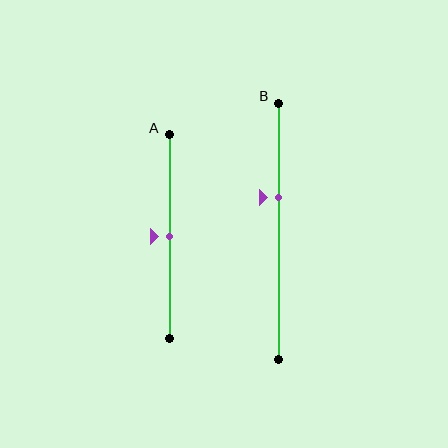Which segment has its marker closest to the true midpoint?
Segment A has its marker closest to the true midpoint.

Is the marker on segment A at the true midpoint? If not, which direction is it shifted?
Yes, the marker on segment A is at the true midpoint.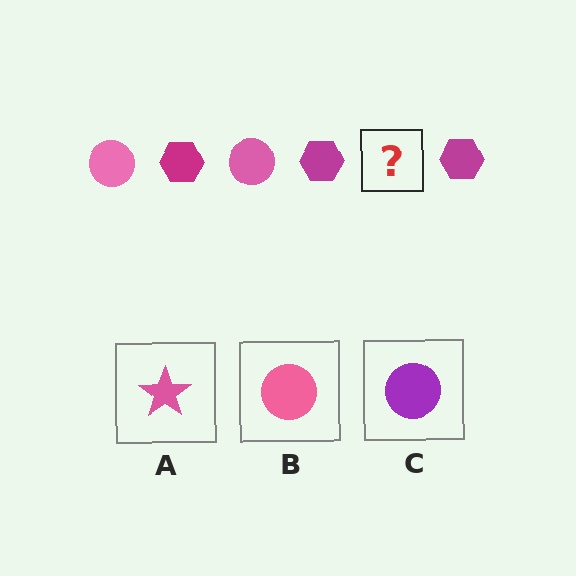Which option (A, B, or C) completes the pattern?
B.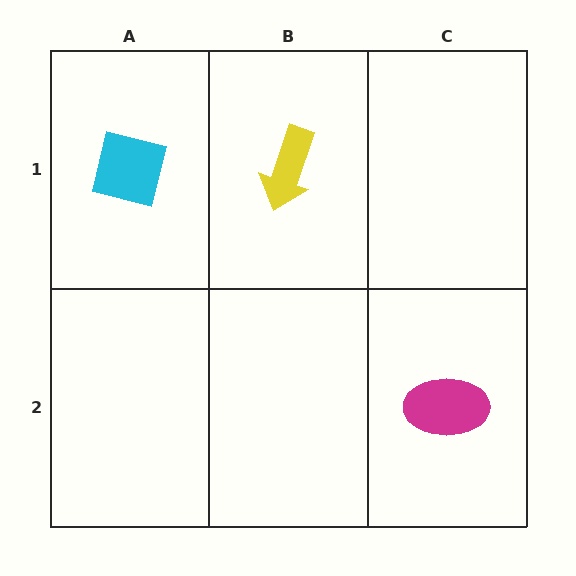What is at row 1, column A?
A cyan square.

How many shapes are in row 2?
1 shape.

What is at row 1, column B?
A yellow arrow.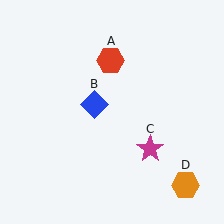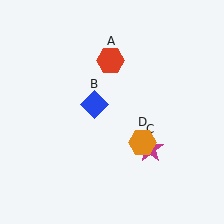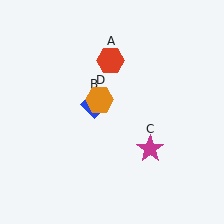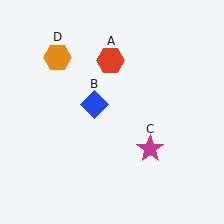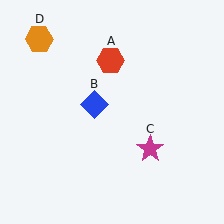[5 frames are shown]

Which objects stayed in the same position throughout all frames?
Red hexagon (object A) and blue diamond (object B) and magenta star (object C) remained stationary.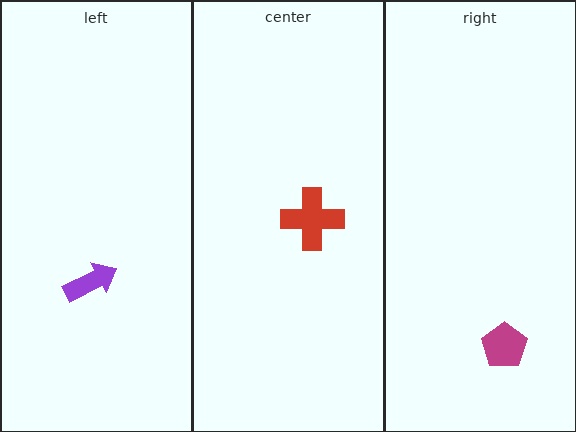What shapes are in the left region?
The purple arrow.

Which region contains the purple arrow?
The left region.